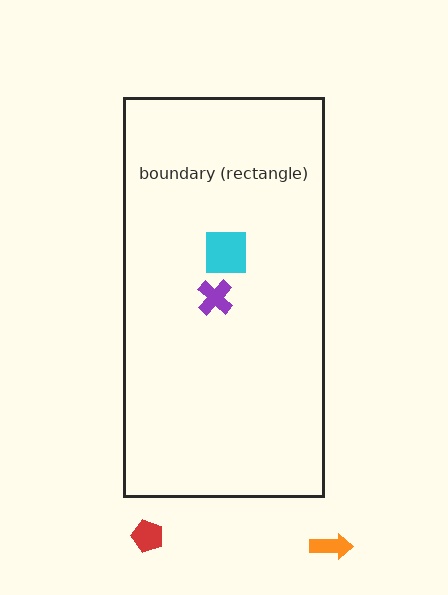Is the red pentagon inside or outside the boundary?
Outside.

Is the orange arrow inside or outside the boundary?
Outside.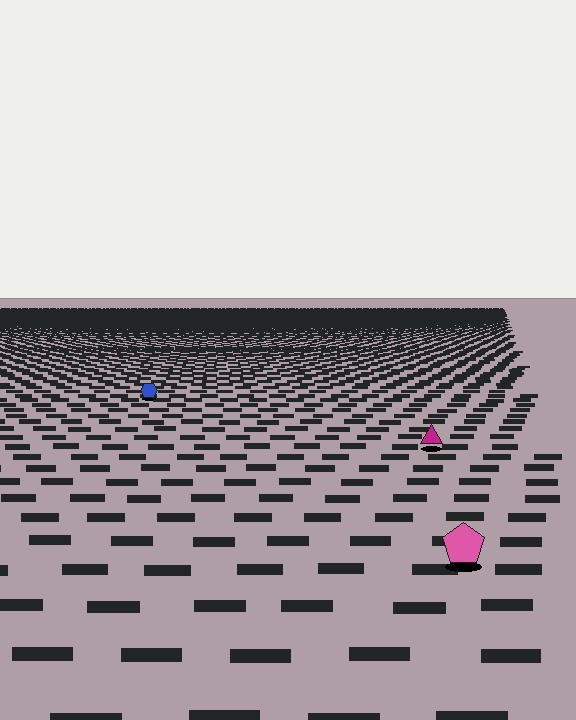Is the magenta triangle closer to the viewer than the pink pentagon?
No. The pink pentagon is closer — you can tell from the texture gradient: the ground texture is coarser near it.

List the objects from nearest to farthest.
From nearest to farthest: the pink pentagon, the magenta triangle, the blue hexagon.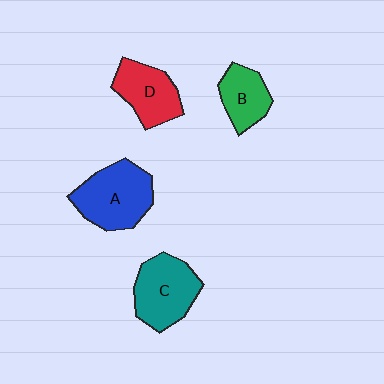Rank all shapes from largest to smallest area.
From largest to smallest: A (blue), C (teal), D (red), B (green).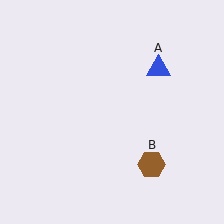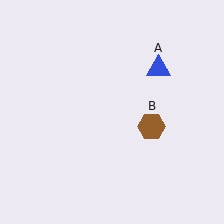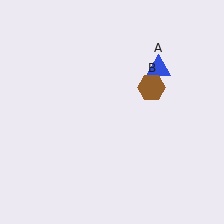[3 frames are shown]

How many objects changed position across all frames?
1 object changed position: brown hexagon (object B).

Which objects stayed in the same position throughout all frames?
Blue triangle (object A) remained stationary.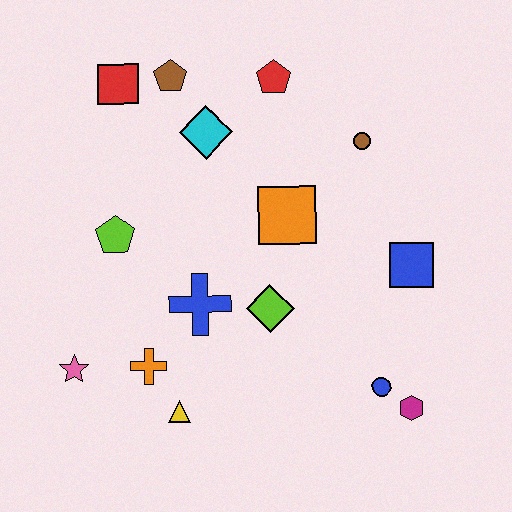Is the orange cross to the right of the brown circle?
No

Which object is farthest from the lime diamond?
The red square is farthest from the lime diamond.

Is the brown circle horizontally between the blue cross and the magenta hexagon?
Yes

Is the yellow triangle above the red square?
No